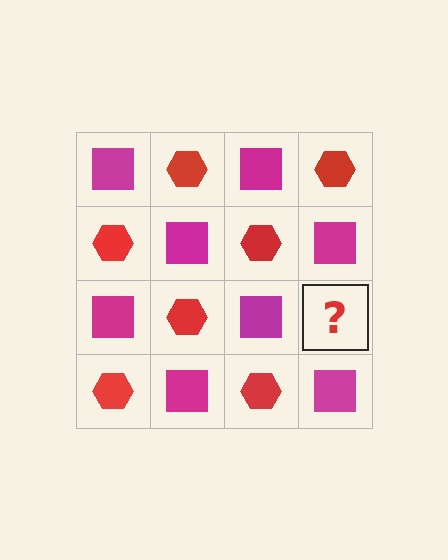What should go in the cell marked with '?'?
The missing cell should contain a red hexagon.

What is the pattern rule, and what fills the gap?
The rule is that it alternates magenta square and red hexagon in a checkerboard pattern. The gap should be filled with a red hexagon.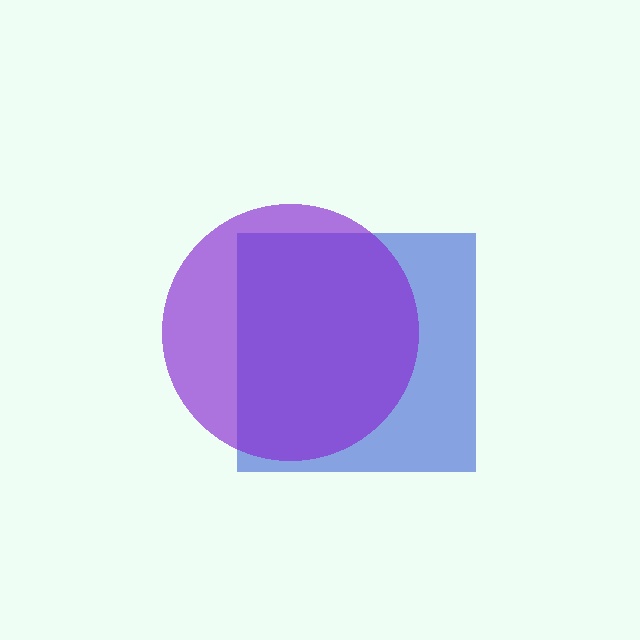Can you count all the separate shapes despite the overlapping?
Yes, there are 2 separate shapes.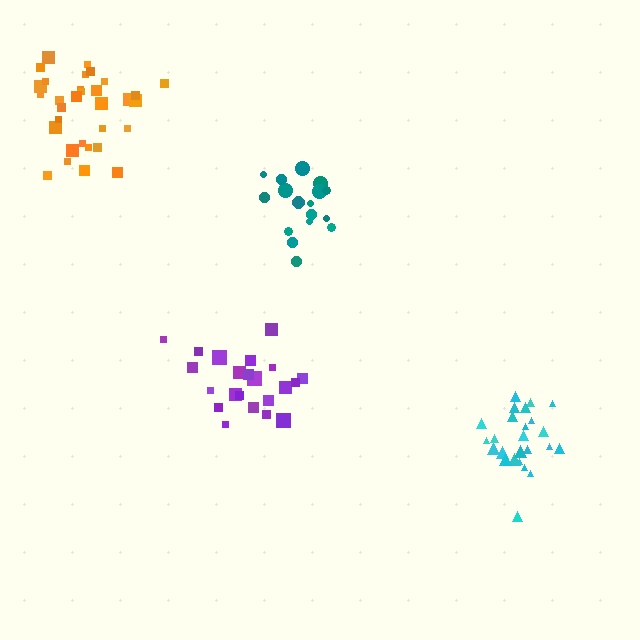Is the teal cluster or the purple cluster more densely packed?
Teal.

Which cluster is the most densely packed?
Cyan.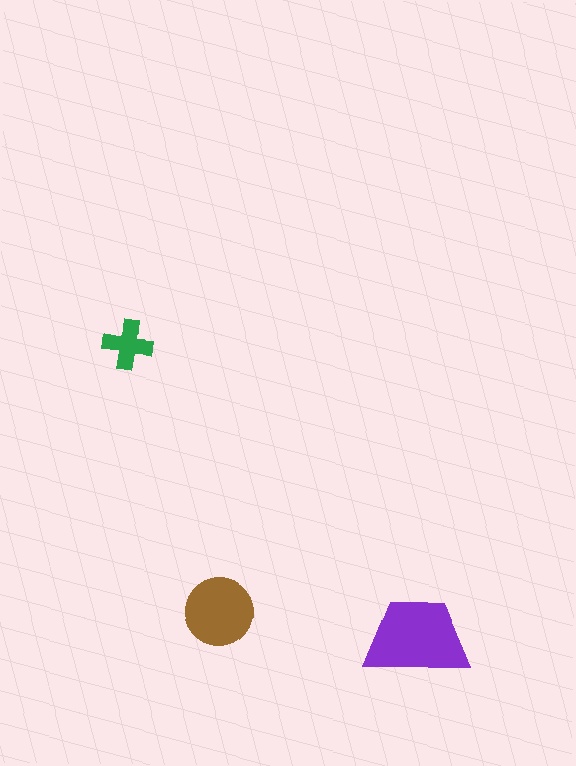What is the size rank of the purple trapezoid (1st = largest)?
1st.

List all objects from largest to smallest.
The purple trapezoid, the brown circle, the green cross.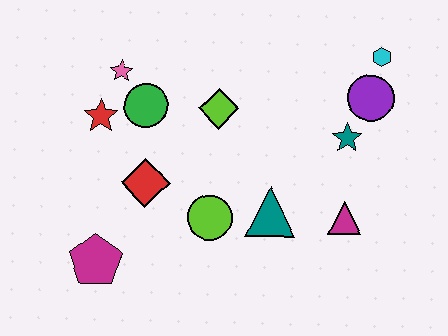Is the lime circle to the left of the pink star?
No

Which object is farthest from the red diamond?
The cyan hexagon is farthest from the red diamond.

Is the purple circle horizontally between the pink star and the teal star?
No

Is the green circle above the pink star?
No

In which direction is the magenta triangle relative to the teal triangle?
The magenta triangle is to the right of the teal triangle.